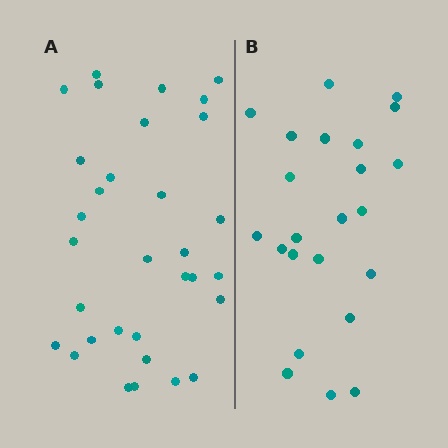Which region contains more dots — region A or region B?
Region A (the left region) has more dots.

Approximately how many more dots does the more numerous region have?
Region A has roughly 8 or so more dots than region B.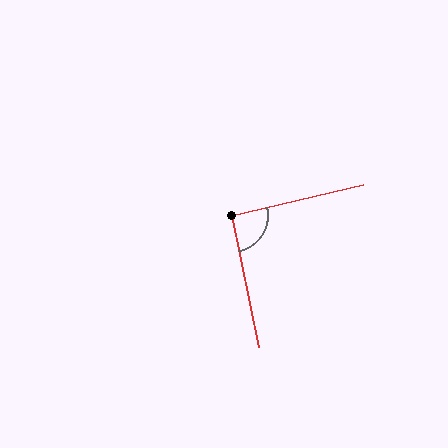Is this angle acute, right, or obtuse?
It is approximately a right angle.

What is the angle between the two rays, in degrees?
Approximately 91 degrees.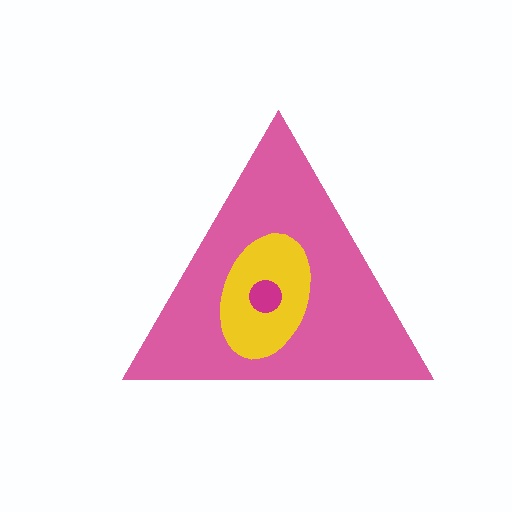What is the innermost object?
The magenta circle.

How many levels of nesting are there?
3.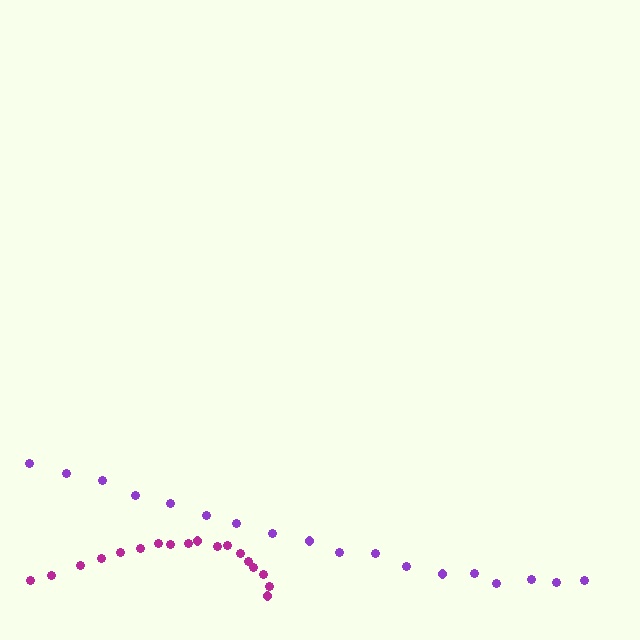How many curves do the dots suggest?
There are 2 distinct paths.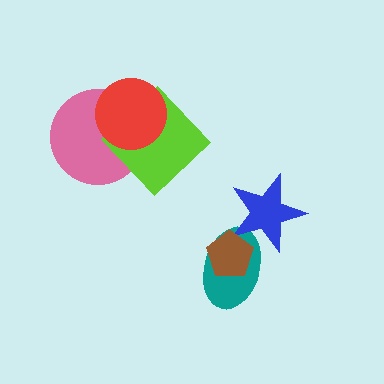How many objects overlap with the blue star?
2 objects overlap with the blue star.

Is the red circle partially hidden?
No, no other shape covers it.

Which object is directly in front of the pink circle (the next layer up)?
The lime diamond is directly in front of the pink circle.